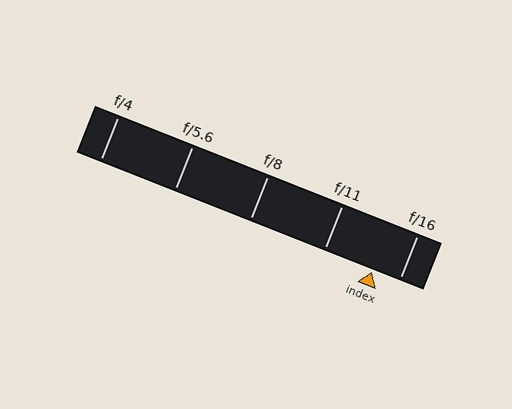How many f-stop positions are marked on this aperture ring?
There are 5 f-stop positions marked.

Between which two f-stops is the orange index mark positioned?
The index mark is between f/11 and f/16.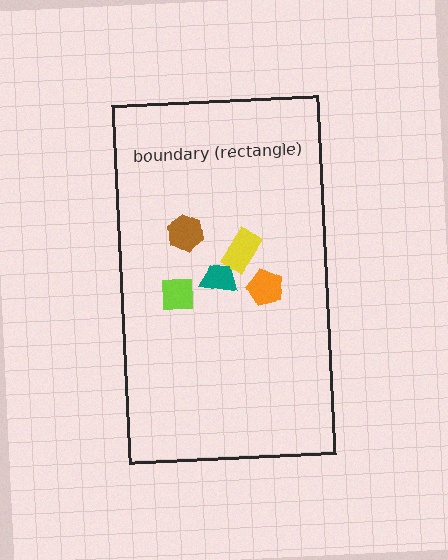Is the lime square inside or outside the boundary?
Inside.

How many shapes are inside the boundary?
5 inside, 0 outside.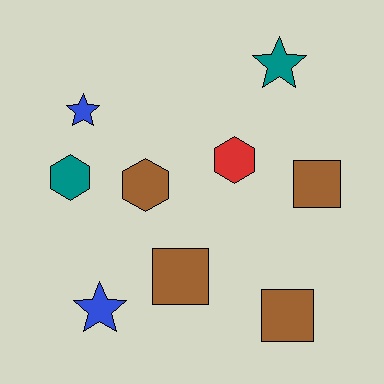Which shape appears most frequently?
Square, with 3 objects.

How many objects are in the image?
There are 9 objects.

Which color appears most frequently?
Brown, with 4 objects.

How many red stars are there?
There are no red stars.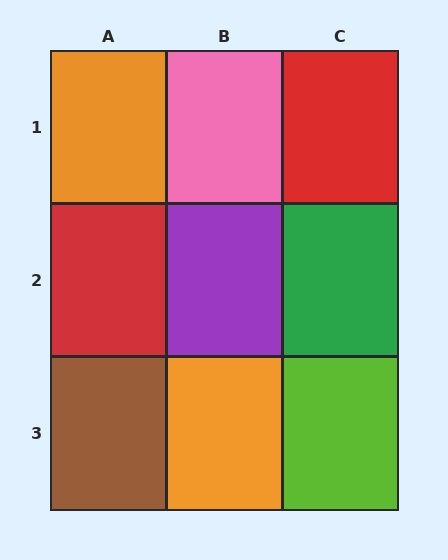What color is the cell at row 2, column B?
Purple.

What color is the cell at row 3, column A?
Brown.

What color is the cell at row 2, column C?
Green.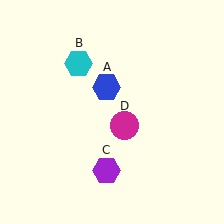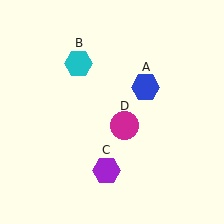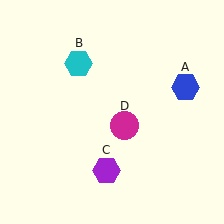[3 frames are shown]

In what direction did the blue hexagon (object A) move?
The blue hexagon (object A) moved right.